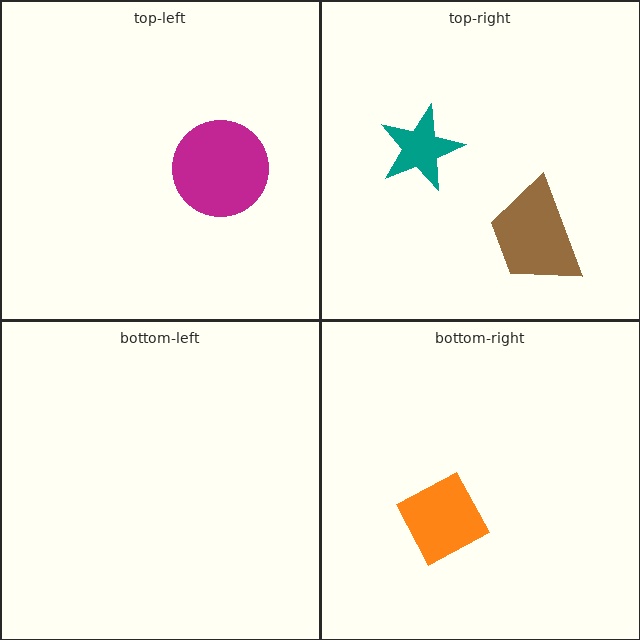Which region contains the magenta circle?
The top-left region.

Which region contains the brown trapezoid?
The top-right region.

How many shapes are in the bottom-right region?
1.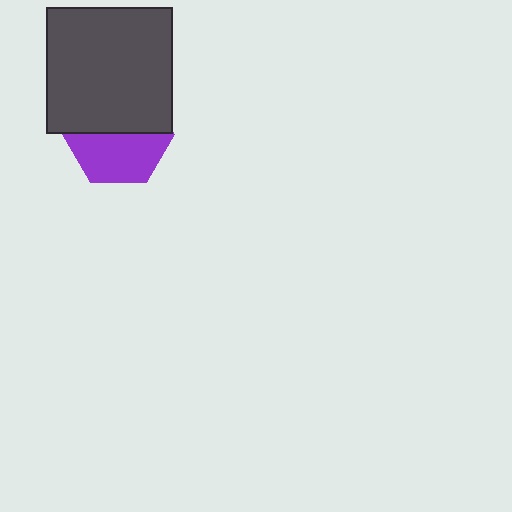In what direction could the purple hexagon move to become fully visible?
The purple hexagon could move down. That would shift it out from behind the dark gray square entirely.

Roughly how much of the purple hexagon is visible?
About half of it is visible (roughly 51%).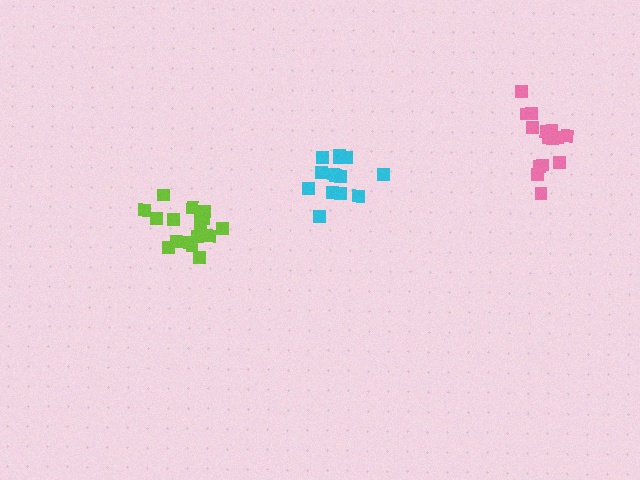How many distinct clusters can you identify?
There are 3 distinct clusters.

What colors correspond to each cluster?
The clusters are colored: cyan, lime, pink.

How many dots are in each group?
Group 1: 14 dots, Group 2: 17 dots, Group 3: 16 dots (47 total).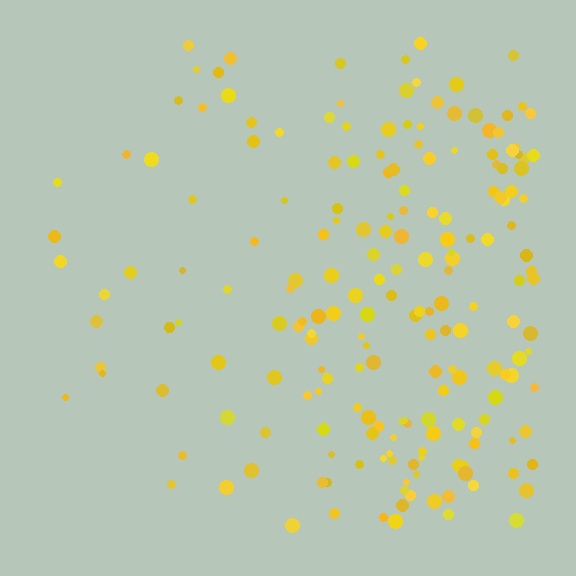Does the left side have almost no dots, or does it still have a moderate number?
Still a moderate number, just noticeably fewer than the right.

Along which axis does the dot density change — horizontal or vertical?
Horizontal.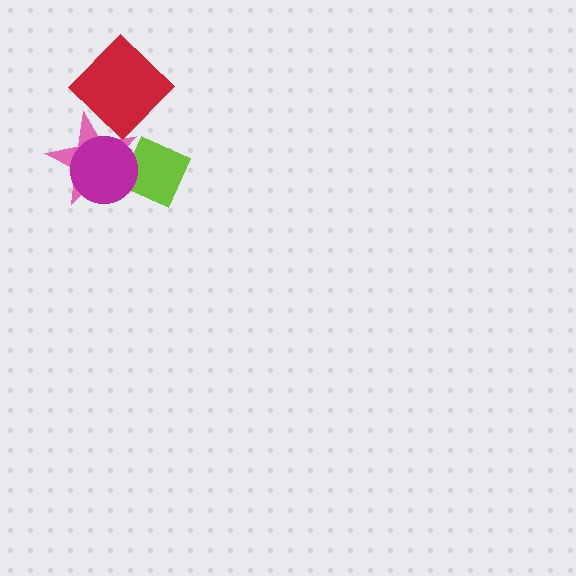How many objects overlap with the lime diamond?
2 objects overlap with the lime diamond.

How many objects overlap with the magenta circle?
2 objects overlap with the magenta circle.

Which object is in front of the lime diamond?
The magenta circle is in front of the lime diamond.